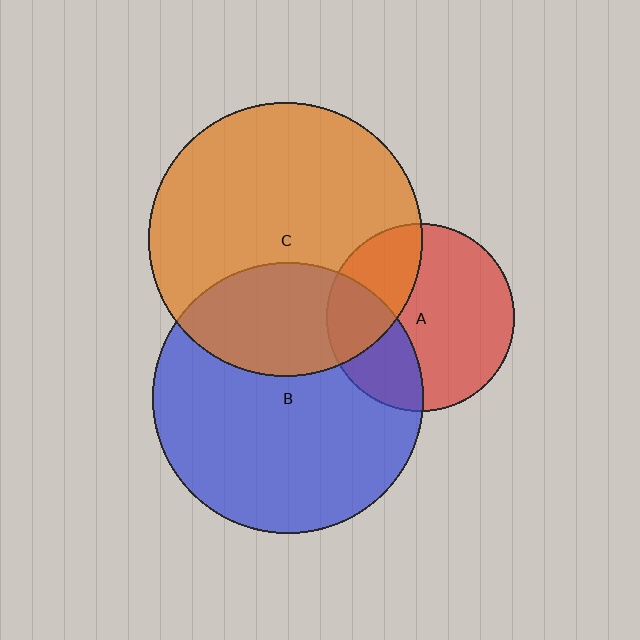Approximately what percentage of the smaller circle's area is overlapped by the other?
Approximately 30%.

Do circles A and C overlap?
Yes.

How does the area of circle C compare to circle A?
Approximately 2.1 times.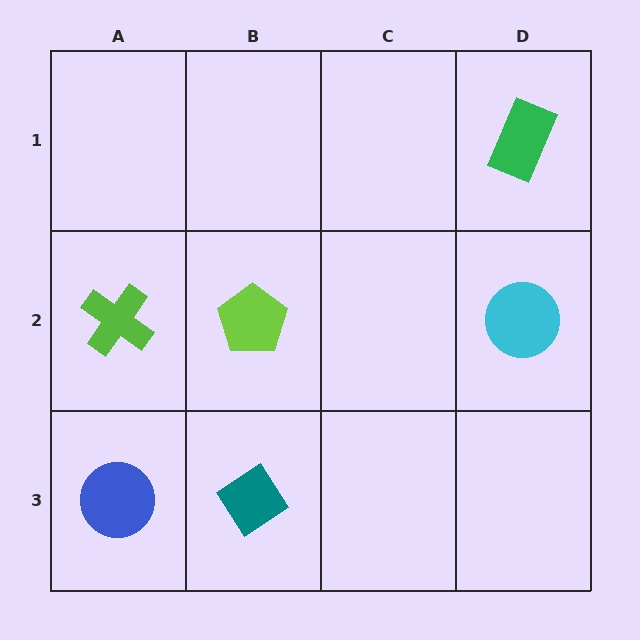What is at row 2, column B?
A lime pentagon.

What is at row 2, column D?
A cyan circle.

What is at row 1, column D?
A green rectangle.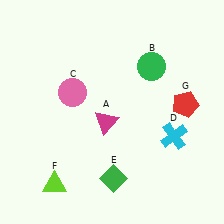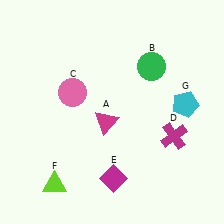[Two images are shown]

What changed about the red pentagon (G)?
In Image 1, G is red. In Image 2, it changed to cyan.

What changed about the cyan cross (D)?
In Image 1, D is cyan. In Image 2, it changed to magenta.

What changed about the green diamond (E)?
In Image 1, E is green. In Image 2, it changed to magenta.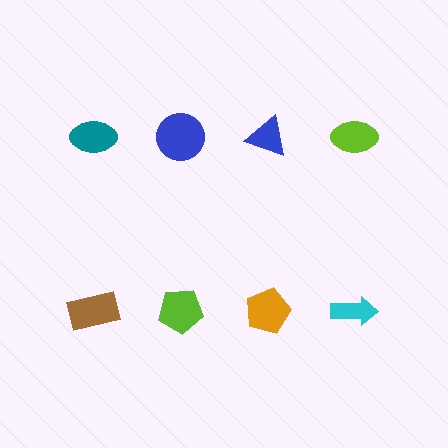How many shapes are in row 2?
4 shapes.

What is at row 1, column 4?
A lime ellipse.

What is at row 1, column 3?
A blue triangle.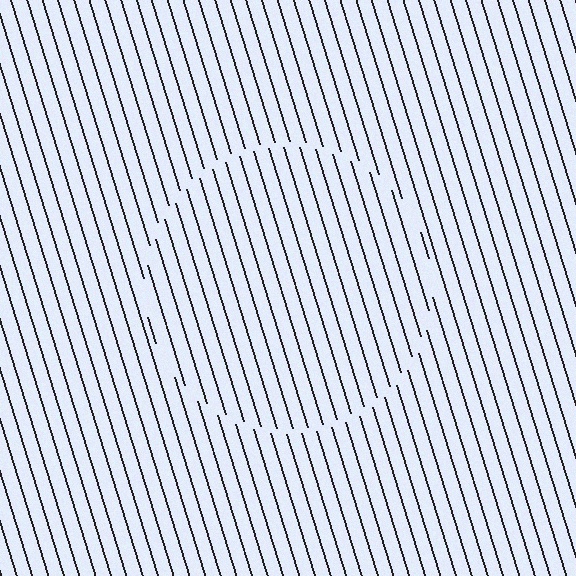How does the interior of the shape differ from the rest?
The interior of the shape contains the same grating, shifted by half a period — the contour is defined by the phase discontinuity where line-ends from the inner and outer gratings abut.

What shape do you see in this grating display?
An illusory circle. The interior of the shape contains the same grating, shifted by half a period — the contour is defined by the phase discontinuity where line-ends from the inner and outer gratings abut.